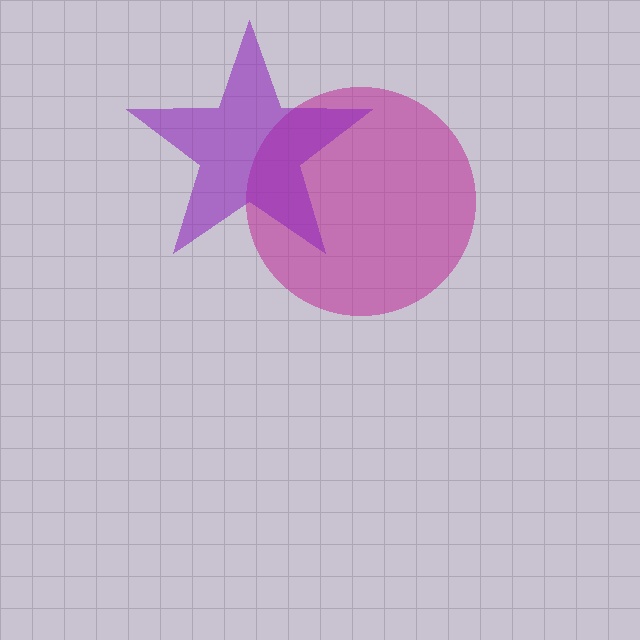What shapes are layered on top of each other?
The layered shapes are: a magenta circle, a purple star.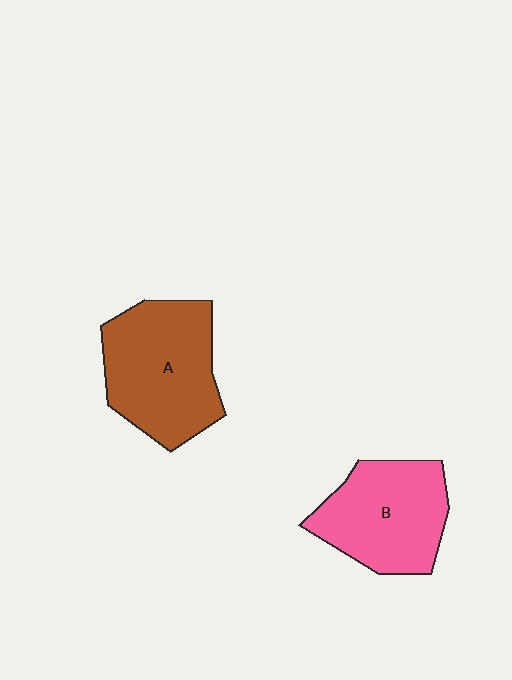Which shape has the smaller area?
Shape B (pink).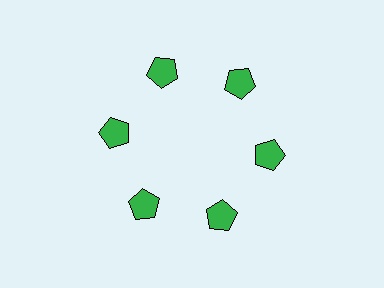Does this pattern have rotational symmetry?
Yes, this pattern has 6-fold rotational symmetry. It looks the same after rotating 60 degrees around the center.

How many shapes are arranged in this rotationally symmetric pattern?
There are 6 shapes, arranged in 6 groups of 1.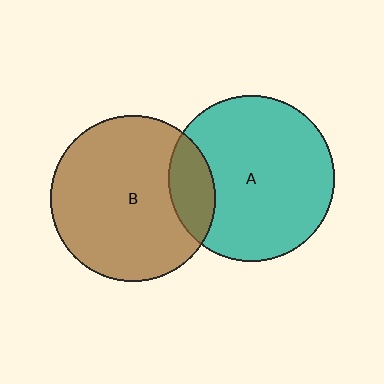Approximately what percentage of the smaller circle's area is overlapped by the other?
Approximately 15%.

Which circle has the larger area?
Circle A (teal).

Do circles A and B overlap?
Yes.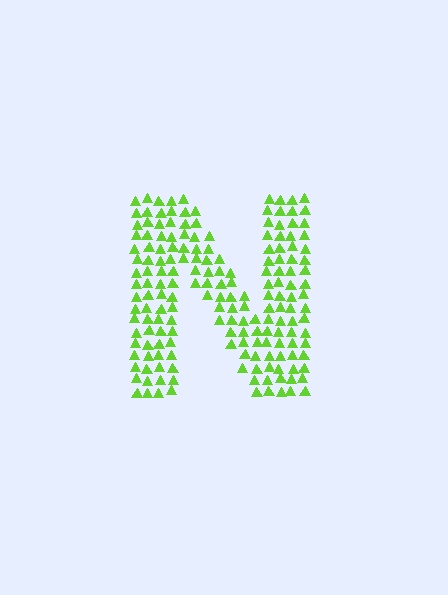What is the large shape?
The large shape is the letter N.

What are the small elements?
The small elements are triangles.